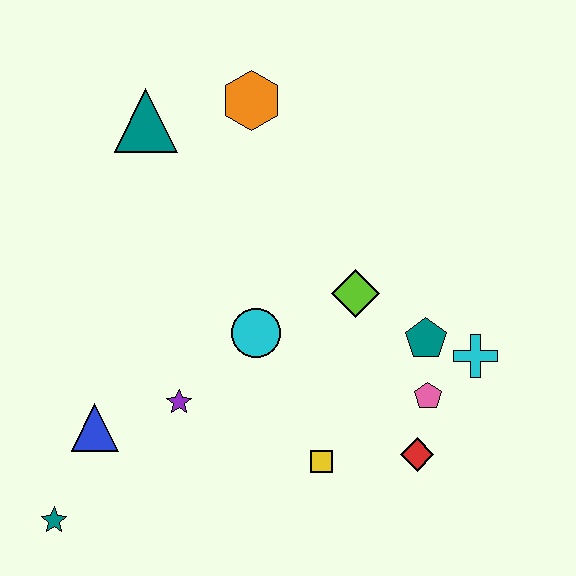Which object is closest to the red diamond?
The pink pentagon is closest to the red diamond.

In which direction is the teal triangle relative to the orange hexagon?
The teal triangle is to the left of the orange hexagon.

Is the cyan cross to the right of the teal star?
Yes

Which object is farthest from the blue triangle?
The cyan cross is farthest from the blue triangle.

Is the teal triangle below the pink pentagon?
No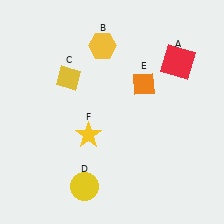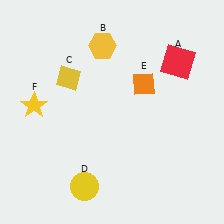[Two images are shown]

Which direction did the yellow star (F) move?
The yellow star (F) moved left.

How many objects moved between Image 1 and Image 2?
1 object moved between the two images.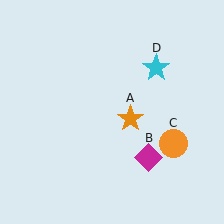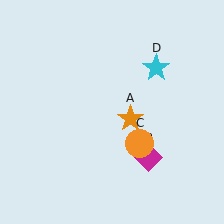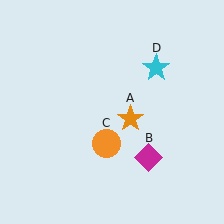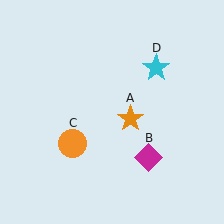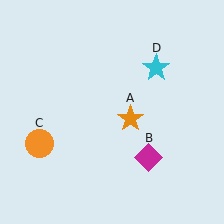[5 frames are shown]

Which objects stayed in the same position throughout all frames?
Orange star (object A) and magenta diamond (object B) and cyan star (object D) remained stationary.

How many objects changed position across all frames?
1 object changed position: orange circle (object C).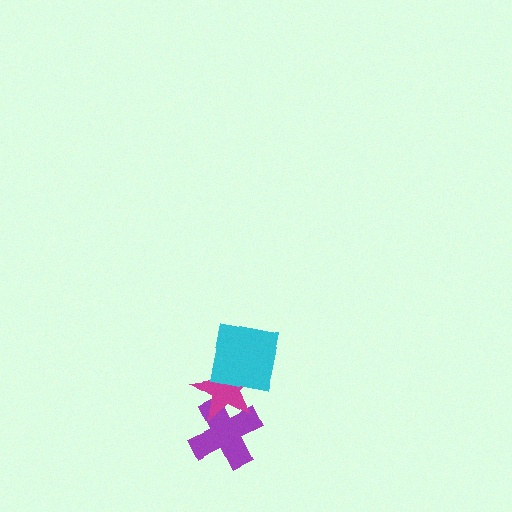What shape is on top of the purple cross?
The magenta star is on top of the purple cross.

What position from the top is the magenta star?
The magenta star is 2nd from the top.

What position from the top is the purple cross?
The purple cross is 3rd from the top.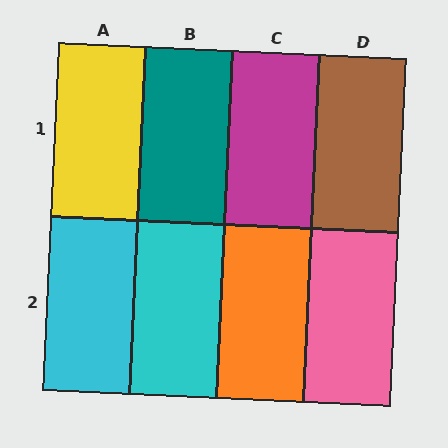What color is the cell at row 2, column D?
Pink.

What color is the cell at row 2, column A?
Cyan.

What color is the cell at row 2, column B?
Cyan.